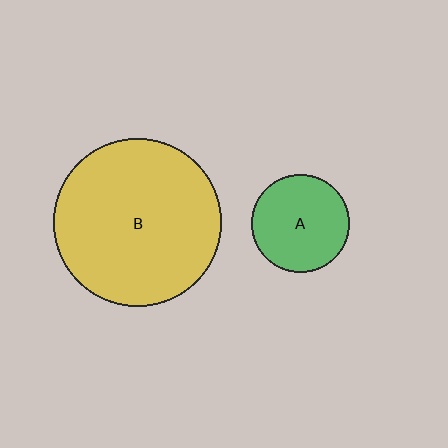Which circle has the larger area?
Circle B (yellow).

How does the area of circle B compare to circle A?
Approximately 2.9 times.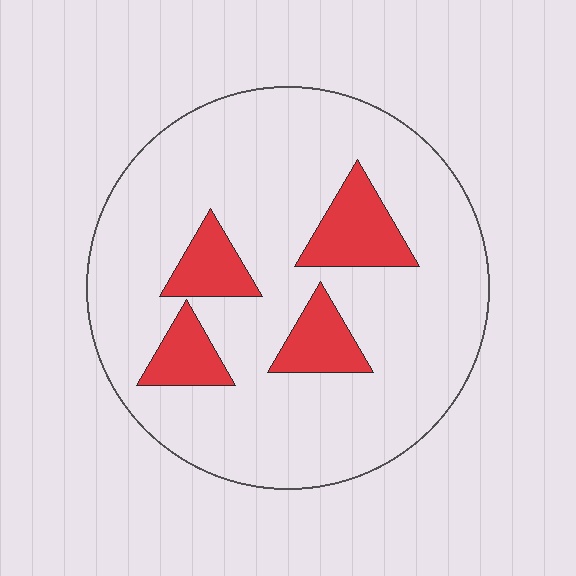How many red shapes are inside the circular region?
4.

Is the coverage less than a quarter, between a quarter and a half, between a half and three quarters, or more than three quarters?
Less than a quarter.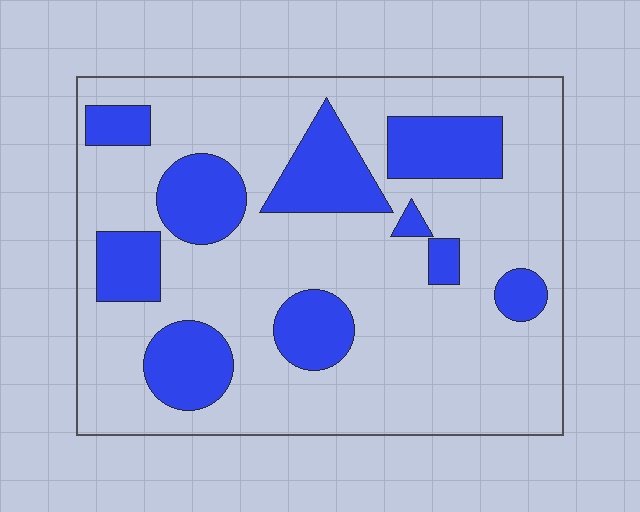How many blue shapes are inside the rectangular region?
10.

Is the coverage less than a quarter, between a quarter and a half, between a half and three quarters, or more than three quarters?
Between a quarter and a half.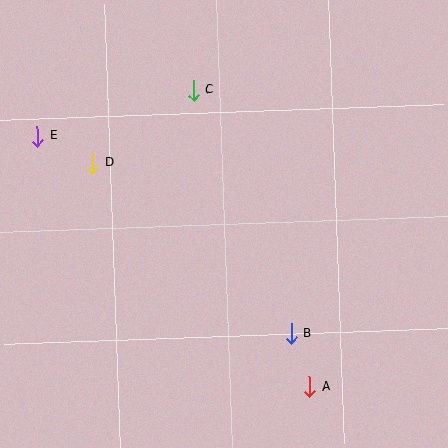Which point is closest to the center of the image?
Point B at (291, 333) is closest to the center.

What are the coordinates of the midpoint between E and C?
The midpoint between E and C is at (115, 113).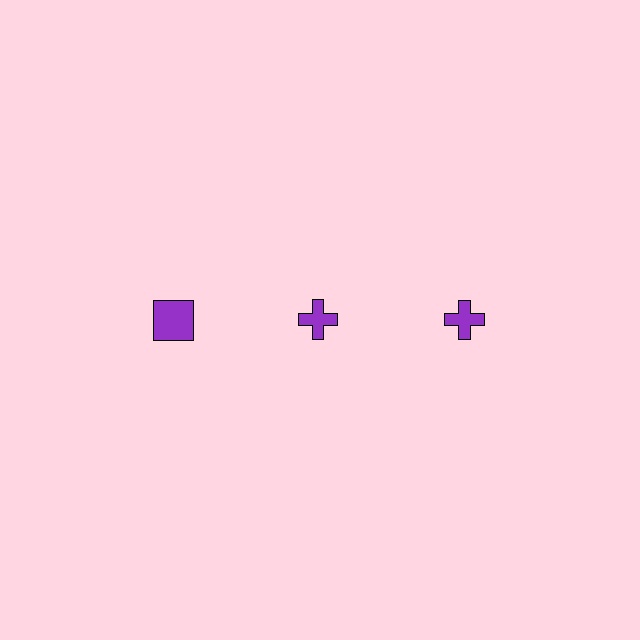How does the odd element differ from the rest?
It has a different shape: square instead of cross.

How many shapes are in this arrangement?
There are 3 shapes arranged in a grid pattern.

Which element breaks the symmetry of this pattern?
The purple square in the top row, leftmost column breaks the symmetry. All other shapes are purple crosses.